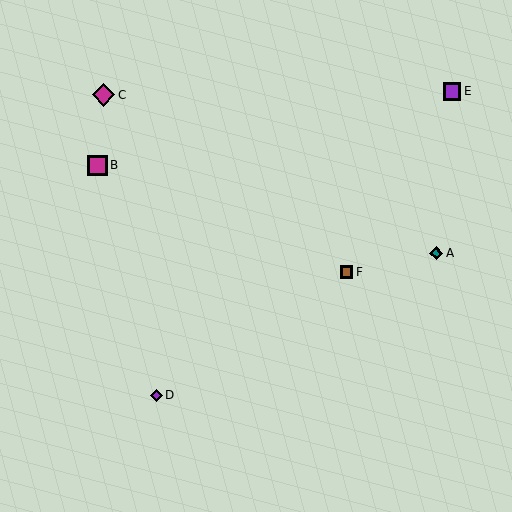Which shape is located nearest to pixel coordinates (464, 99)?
The purple square (labeled E) at (452, 91) is nearest to that location.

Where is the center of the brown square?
The center of the brown square is at (347, 272).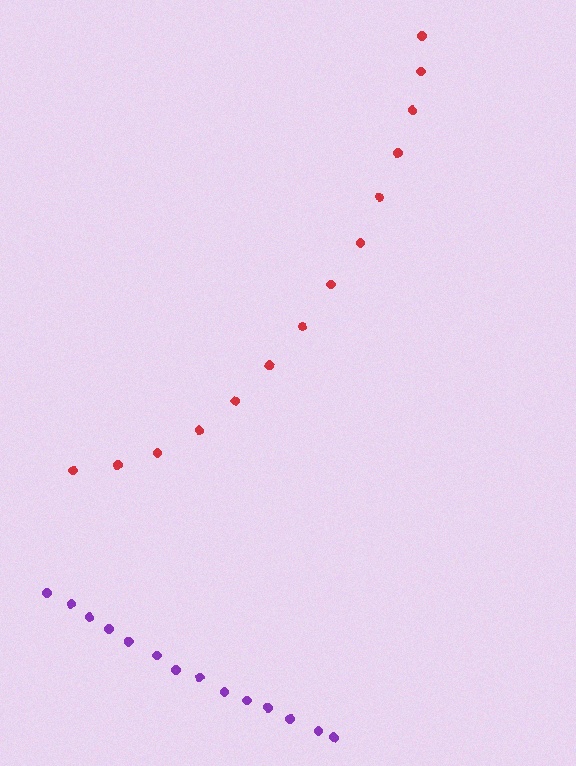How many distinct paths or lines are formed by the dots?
There are 2 distinct paths.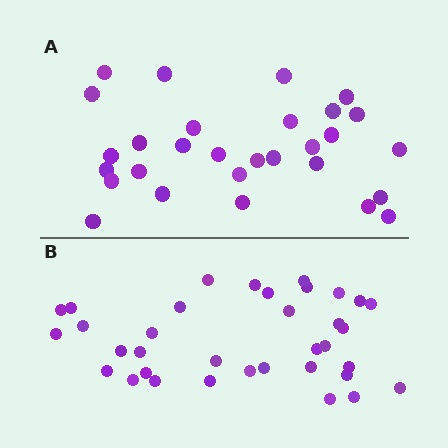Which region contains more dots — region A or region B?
Region B (the bottom region) has more dots.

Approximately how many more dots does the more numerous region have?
Region B has about 6 more dots than region A.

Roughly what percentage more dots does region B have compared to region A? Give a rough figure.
About 20% more.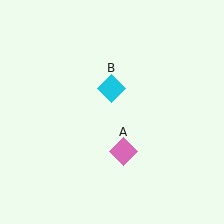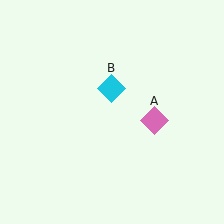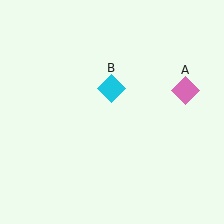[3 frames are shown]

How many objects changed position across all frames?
1 object changed position: pink diamond (object A).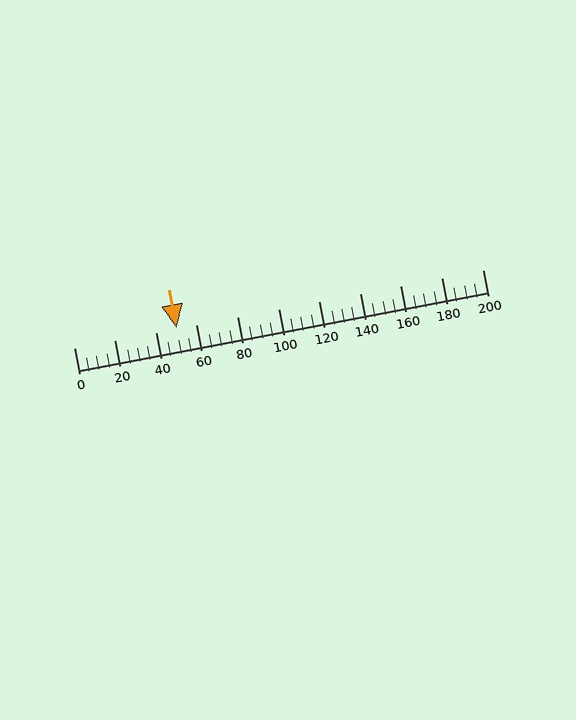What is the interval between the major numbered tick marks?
The major tick marks are spaced 20 units apart.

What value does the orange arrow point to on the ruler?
The orange arrow points to approximately 50.